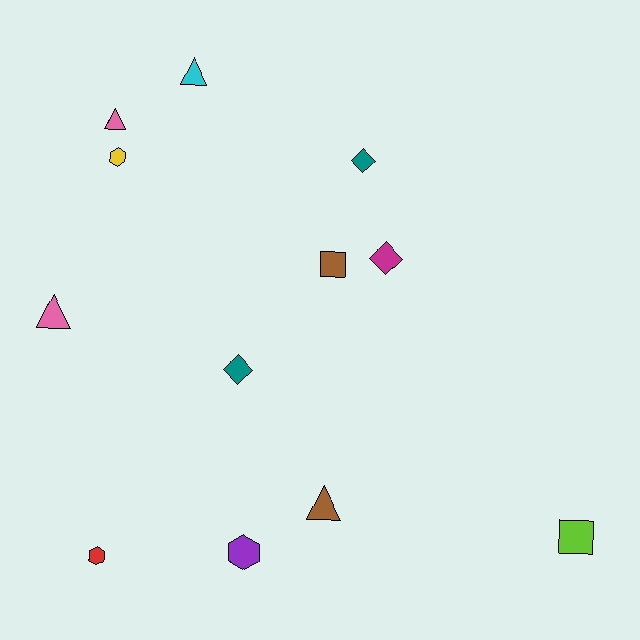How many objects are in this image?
There are 12 objects.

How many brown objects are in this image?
There are 2 brown objects.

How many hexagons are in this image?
There are 3 hexagons.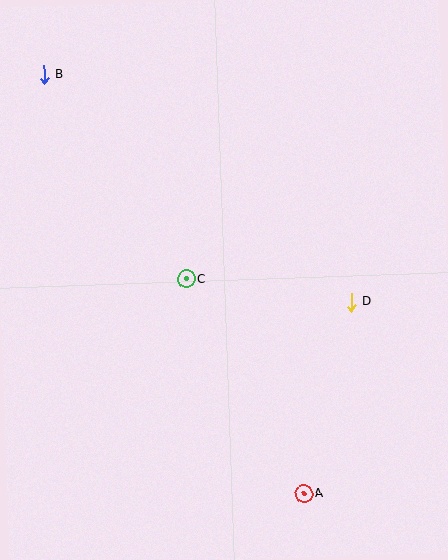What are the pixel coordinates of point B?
Point B is at (44, 74).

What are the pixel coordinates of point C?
Point C is at (186, 279).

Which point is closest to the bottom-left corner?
Point A is closest to the bottom-left corner.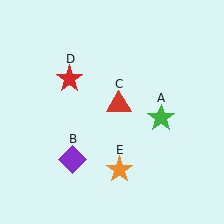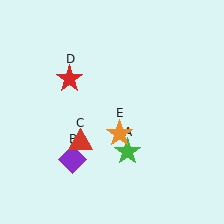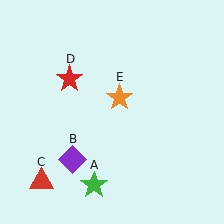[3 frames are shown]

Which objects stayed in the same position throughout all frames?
Purple diamond (object B) and red star (object D) remained stationary.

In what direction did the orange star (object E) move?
The orange star (object E) moved up.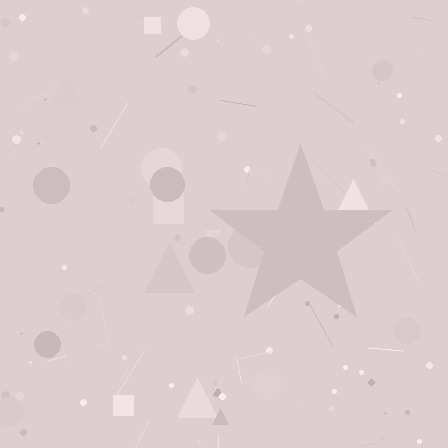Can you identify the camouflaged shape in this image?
The camouflaged shape is a star.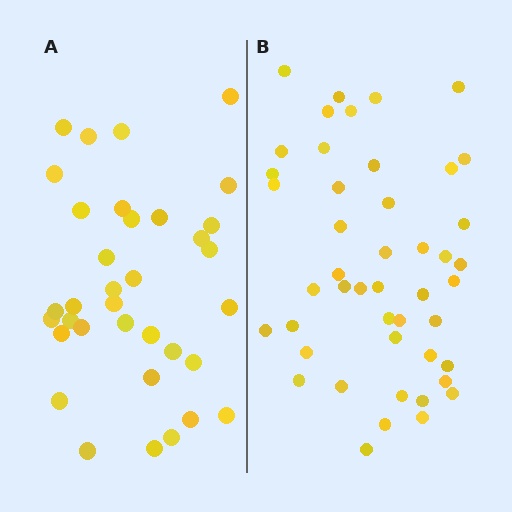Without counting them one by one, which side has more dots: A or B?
Region B (the right region) has more dots.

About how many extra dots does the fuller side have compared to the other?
Region B has roughly 12 or so more dots than region A.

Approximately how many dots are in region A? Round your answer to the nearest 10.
About 40 dots. (The exact count is 35, which rounds to 40.)